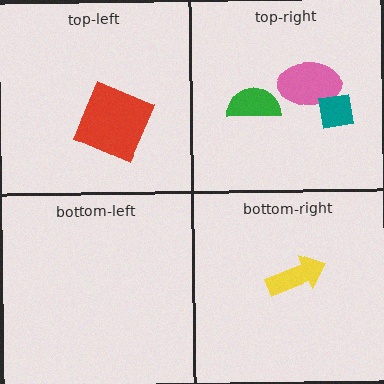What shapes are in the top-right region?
The green semicircle, the pink ellipse, the teal square.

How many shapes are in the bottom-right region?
1.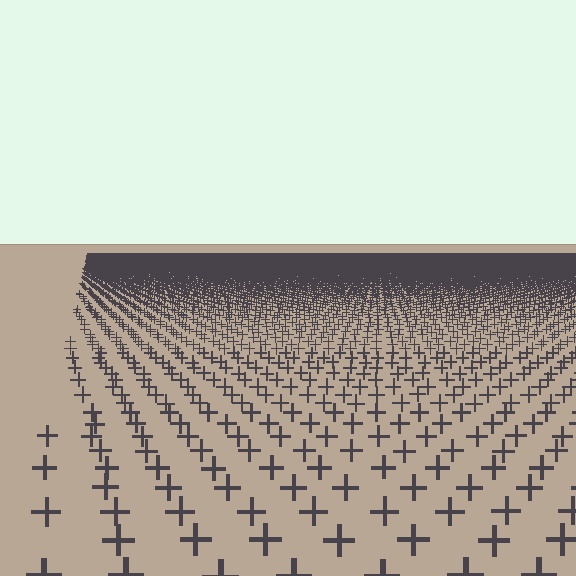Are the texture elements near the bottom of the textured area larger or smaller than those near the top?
Larger. Near the bottom, elements are closer to the viewer and appear at a bigger on-screen size.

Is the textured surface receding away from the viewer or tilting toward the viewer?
The surface is receding away from the viewer. Texture elements get smaller and denser toward the top.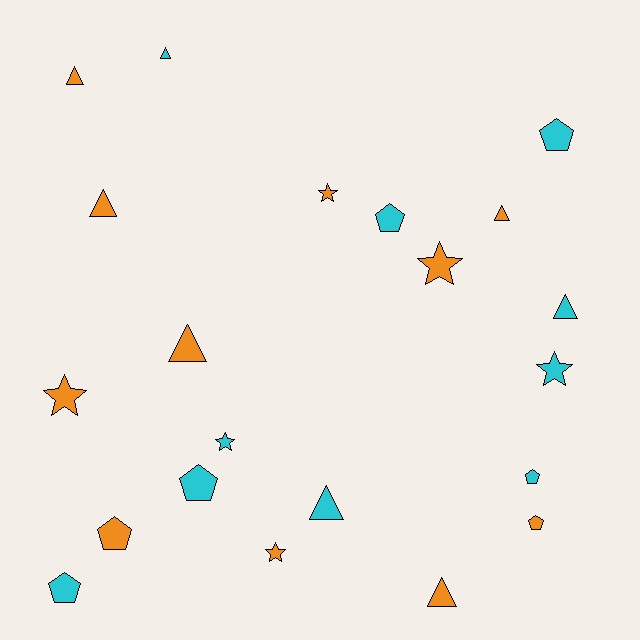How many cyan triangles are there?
There are 3 cyan triangles.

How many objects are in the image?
There are 21 objects.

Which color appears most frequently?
Orange, with 11 objects.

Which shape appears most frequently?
Triangle, with 8 objects.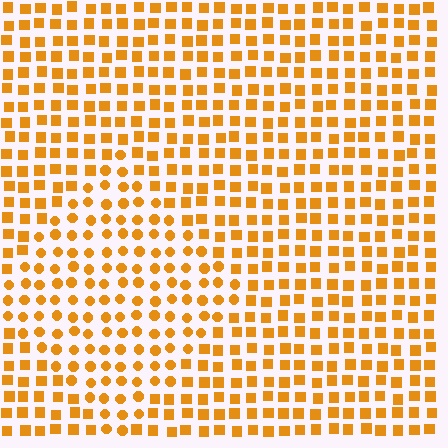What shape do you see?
I see a diamond.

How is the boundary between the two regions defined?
The boundary is defined by a change in element shape: circles inside vs. squares outside. All elements share the same color and spacing.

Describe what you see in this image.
The image is filled with small orange elements arranged in a uniform grid. A diamond-shaped region contains circles, while the surrounding area contains squares. The boundary is defined purely by the change in element shape.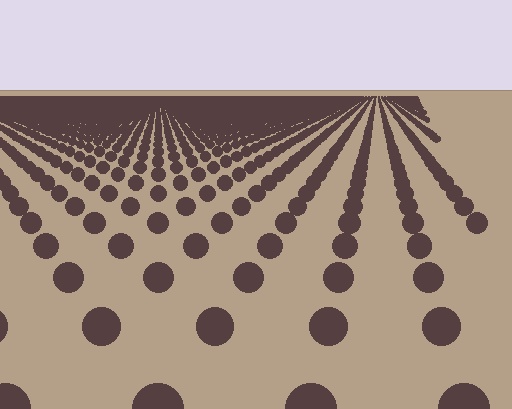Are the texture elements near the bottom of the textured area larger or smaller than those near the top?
Larger. Near the bottom, elements are closer to the viewer and appear at a bigger on-screen size.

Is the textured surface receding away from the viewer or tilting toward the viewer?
The surface is receding away from the viewer. Texture elements get smaller and denser toward the top.